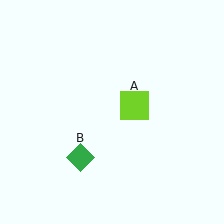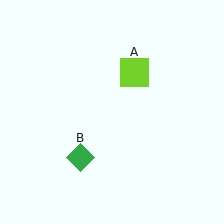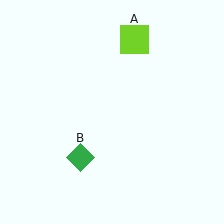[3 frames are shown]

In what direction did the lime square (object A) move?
The lime square (object A) moved up.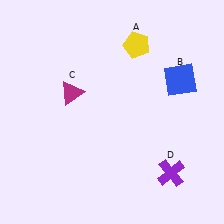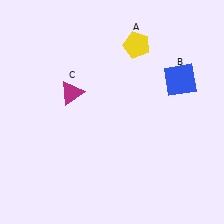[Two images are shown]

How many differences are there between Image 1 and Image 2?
There is 1 difference between the two images.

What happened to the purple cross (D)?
The purple cross (D) was removed in Image 2. It was in the bottom-right area of Image 1.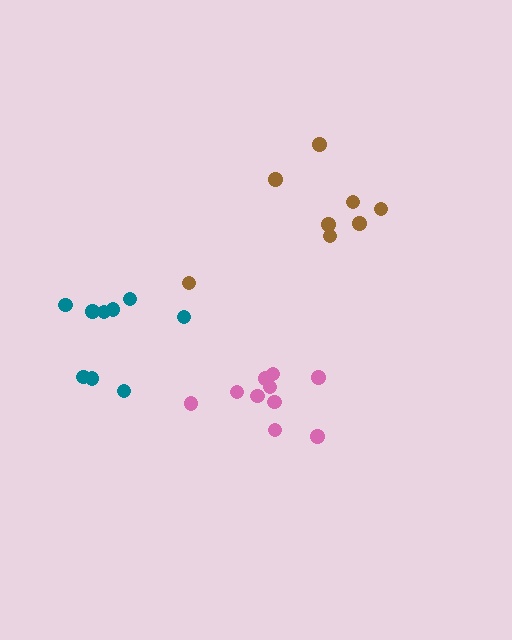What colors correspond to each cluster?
The clusters are colored: teal, brown, pink.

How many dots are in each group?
Group 1: 9 dots, Group 2: 8 dots, Group 3: 10 dots (27 total).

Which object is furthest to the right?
The brown cluster is rightmost.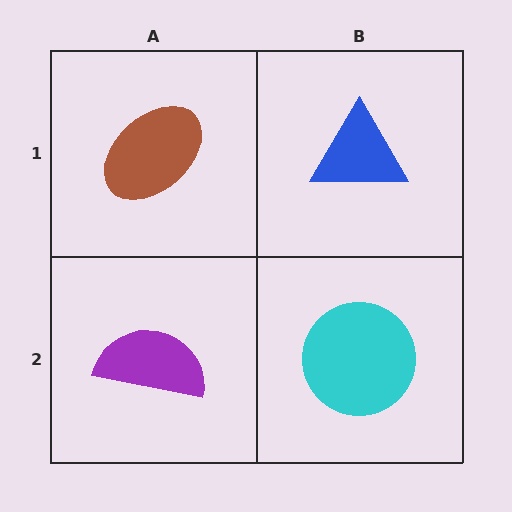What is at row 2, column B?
A cyan circle.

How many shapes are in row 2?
2 shapes.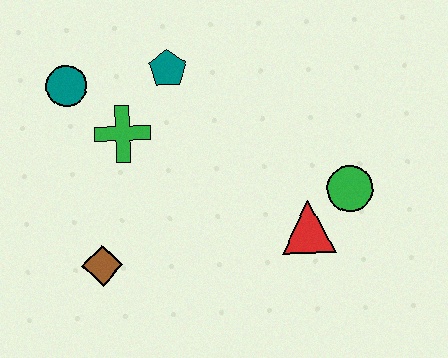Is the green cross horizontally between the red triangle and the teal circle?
Yes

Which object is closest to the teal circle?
The green cross is closest to the teal circle.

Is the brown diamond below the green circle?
Yes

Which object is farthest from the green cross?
The green circle is farthest from the green cross.